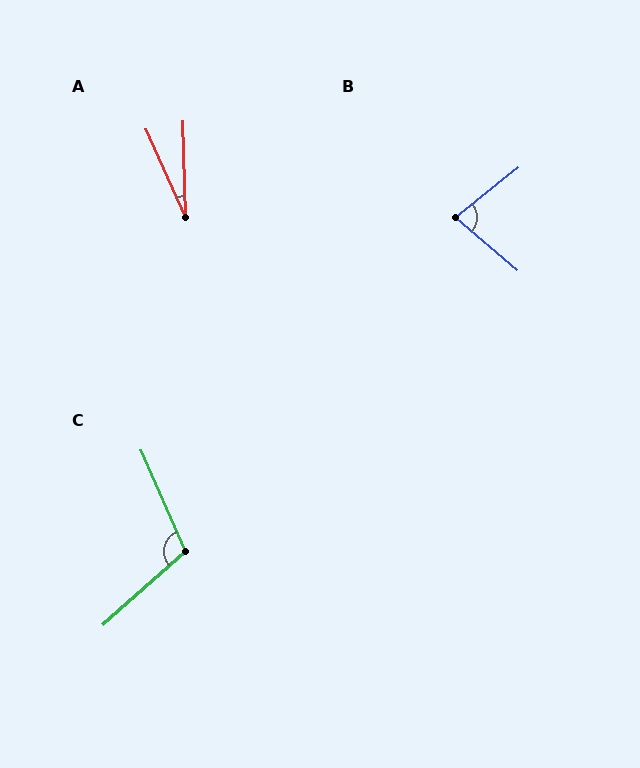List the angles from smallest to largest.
A (23°), B (79°), C (108°).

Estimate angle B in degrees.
Approximately 79 degrees.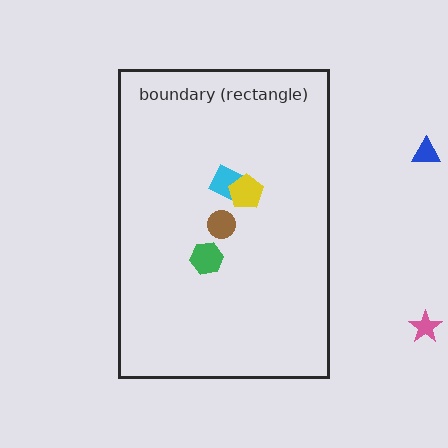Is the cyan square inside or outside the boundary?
Inside.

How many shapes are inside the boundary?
4 inside, 2 outside.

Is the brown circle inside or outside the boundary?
Inside.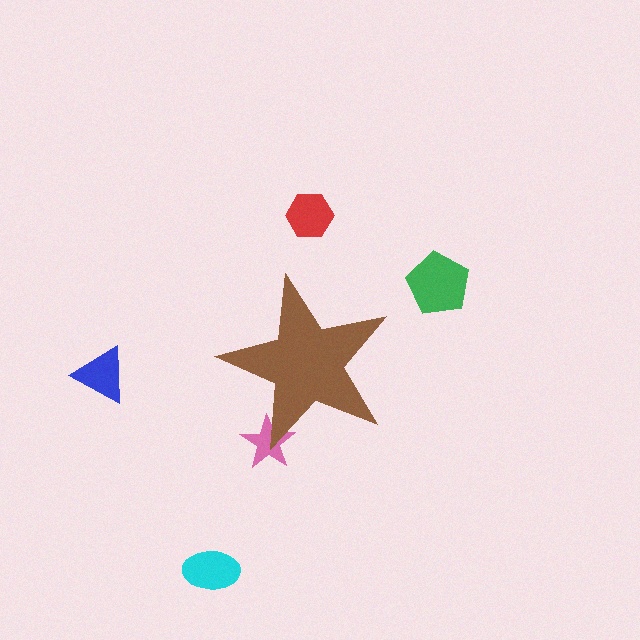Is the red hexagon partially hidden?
No, the red hexagon is fully visible.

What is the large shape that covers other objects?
A brown star.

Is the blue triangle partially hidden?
No, the blue triangle is fully visible.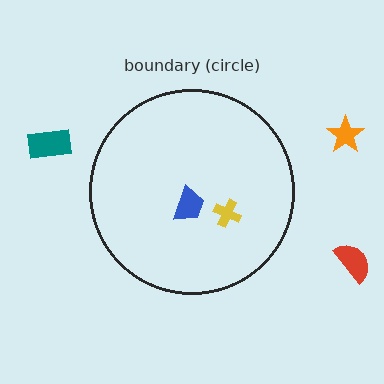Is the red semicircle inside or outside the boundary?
Outside.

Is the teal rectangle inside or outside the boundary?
Outside.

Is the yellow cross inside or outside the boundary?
Inside.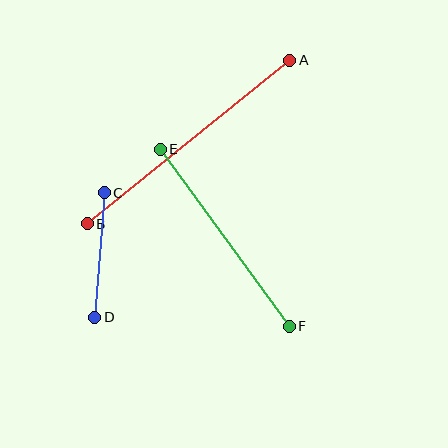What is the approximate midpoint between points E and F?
The midpoint is at approximately (225, 238) pixels.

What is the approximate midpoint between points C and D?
The midpoint is at approximately (99, 255) pixels.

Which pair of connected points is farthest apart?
Points A and B are farthest apart.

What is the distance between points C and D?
The distance is approximately 125 pixels.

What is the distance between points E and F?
The distance is approximately 219 pixels.